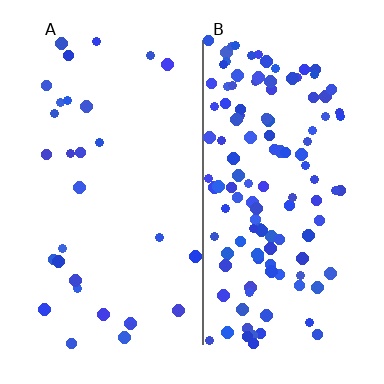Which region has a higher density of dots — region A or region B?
B (the right).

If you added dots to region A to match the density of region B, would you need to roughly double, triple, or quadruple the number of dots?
Approximately quadruple.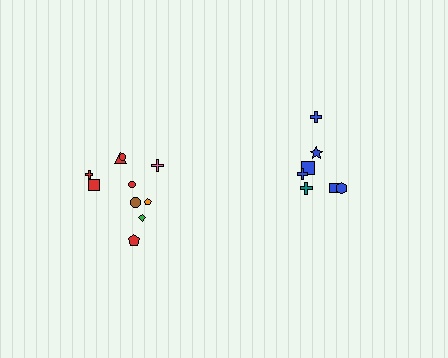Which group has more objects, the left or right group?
The left group.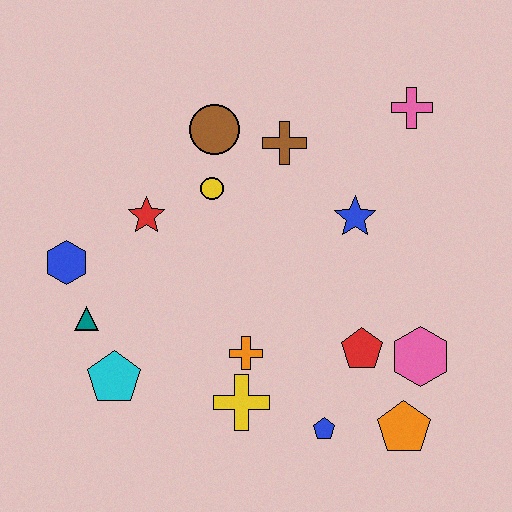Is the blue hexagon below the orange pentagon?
No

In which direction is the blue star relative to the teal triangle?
The blue star is to the right of the teal triangle.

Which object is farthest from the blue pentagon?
The pink cross is farthest from the blue pentagon.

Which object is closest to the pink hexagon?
The red pentagon is closest to the pink hexagon.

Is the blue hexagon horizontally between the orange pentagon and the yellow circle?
No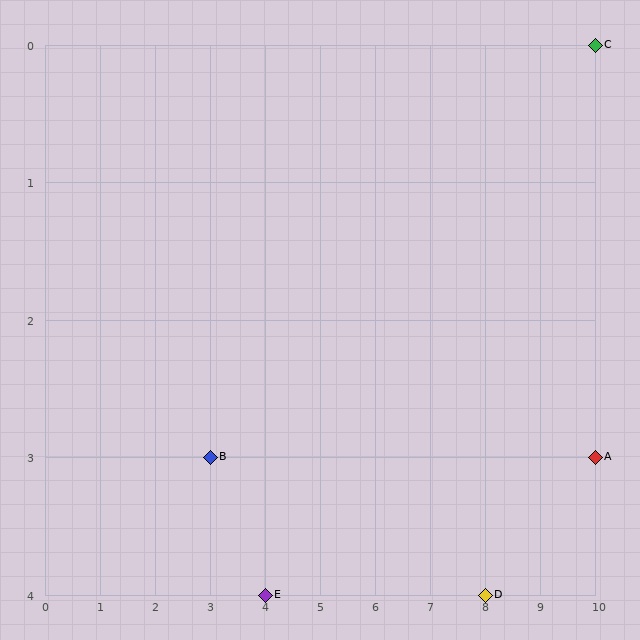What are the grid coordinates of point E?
Point E is at grid coordinates (4, 4).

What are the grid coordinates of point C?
Point C is at grid coordinates (10, 0).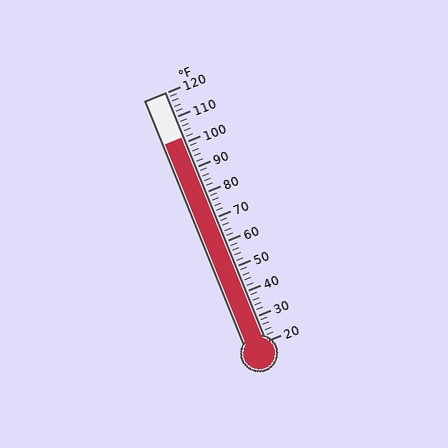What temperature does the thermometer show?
The thermometer shows approximately 102°F.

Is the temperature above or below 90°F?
The temperature is above 90°F.